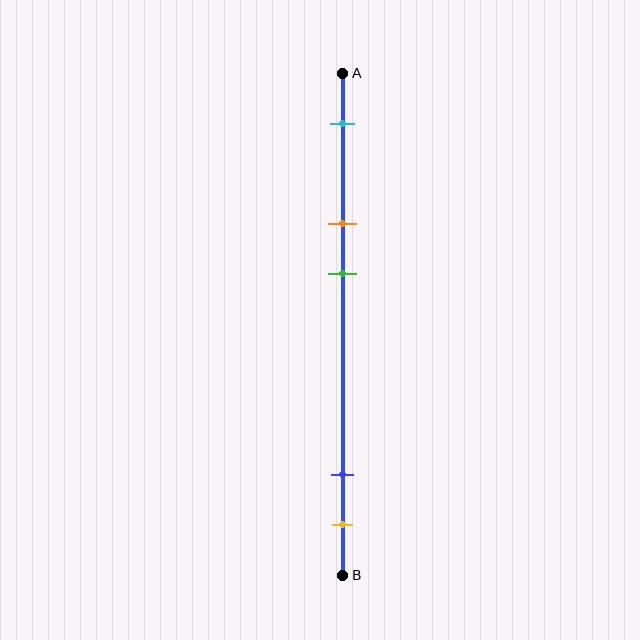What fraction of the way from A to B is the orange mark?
The orange mark is approximately 30% (0.3) of the way from A to B.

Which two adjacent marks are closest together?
The blue and yellow marks are the closest adjacent pair.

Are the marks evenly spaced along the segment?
No, the marks are not evenly spaced.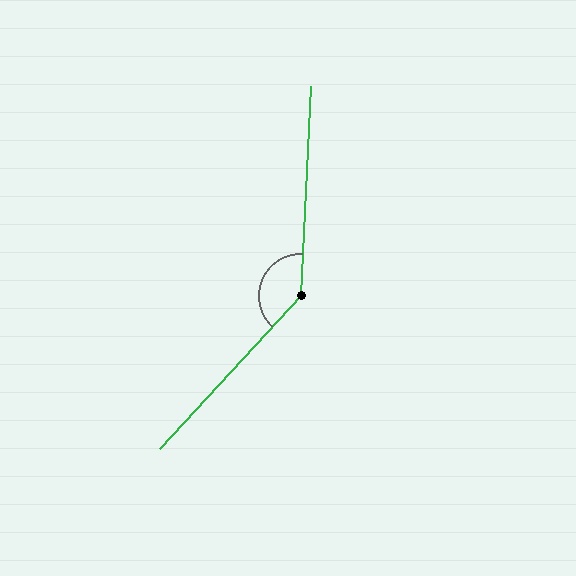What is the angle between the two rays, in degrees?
Approximately 140 degrees.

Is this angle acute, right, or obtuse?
It is obtuse.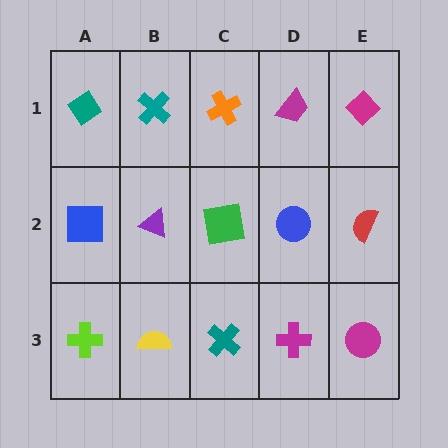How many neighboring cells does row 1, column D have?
3.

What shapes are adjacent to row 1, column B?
A purple triangle (row 2, column B), a teal diamond (row 1, column A), an orange cross (row 1, column C).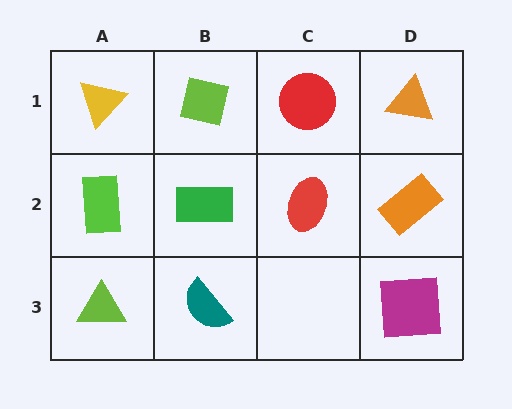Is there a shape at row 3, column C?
No, that cell is empty.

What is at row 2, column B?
A green rectangle.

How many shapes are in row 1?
4 shapes.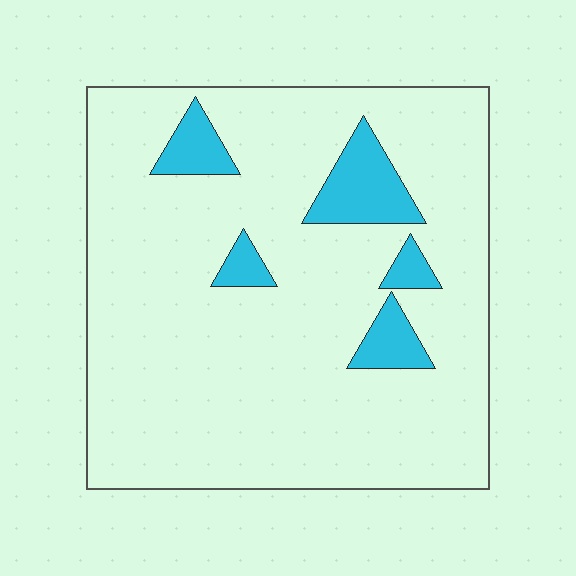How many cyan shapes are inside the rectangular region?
5.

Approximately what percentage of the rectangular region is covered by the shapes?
Approximately 10%.